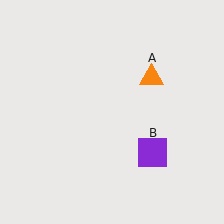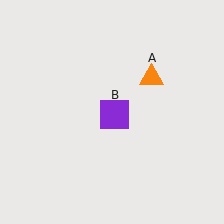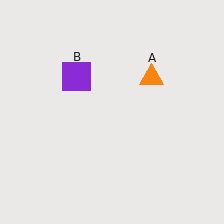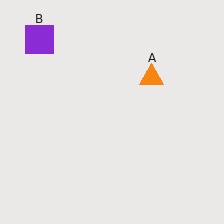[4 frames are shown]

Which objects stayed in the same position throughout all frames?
Orange triangle (object A) remained stationary.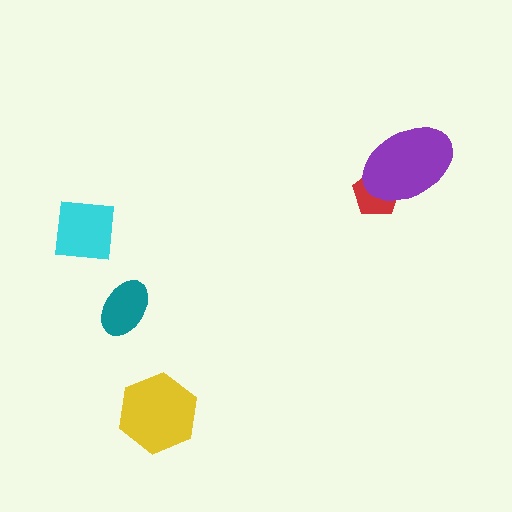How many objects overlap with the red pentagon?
1 object overlaps with the red pentagon.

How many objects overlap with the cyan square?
0 objects overlap with the cyan square.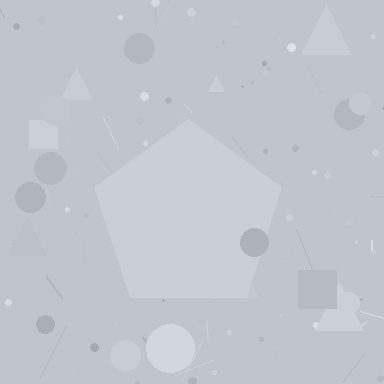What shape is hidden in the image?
A pentagon is hidden in the image.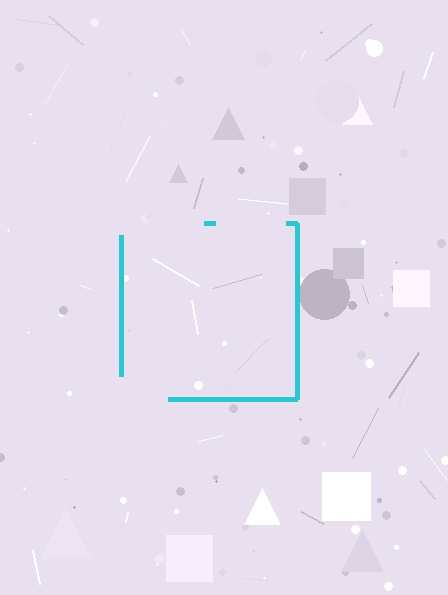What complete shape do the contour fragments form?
The contour fragments form a square.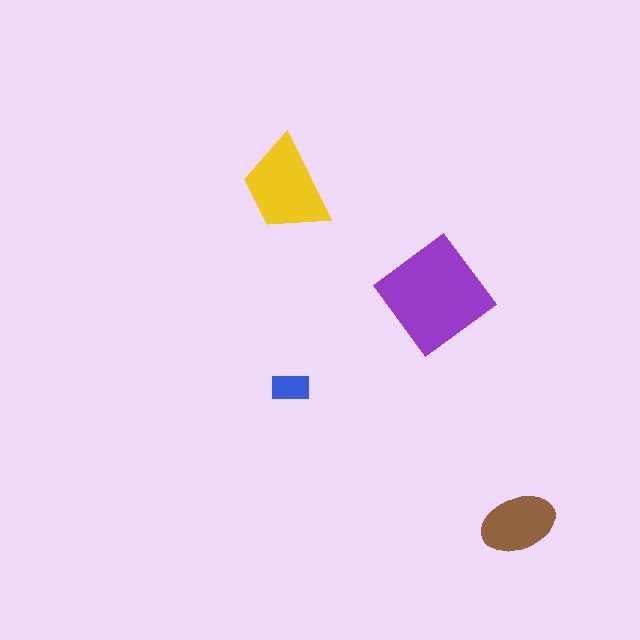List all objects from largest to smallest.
The purple diamond, the yellow trapezoid, the brown ellipse, the blue rectangle.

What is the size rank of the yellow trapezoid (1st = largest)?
2nd.